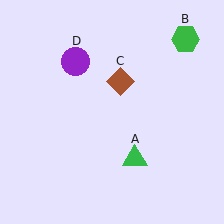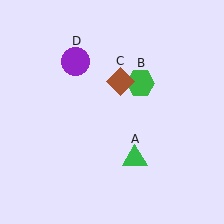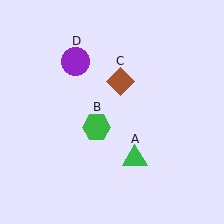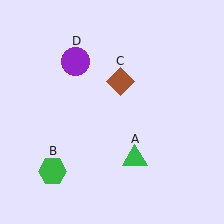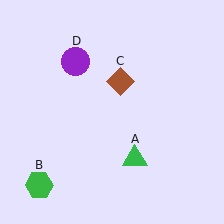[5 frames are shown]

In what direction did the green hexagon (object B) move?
The green hexagon (object B) moved down and to the left.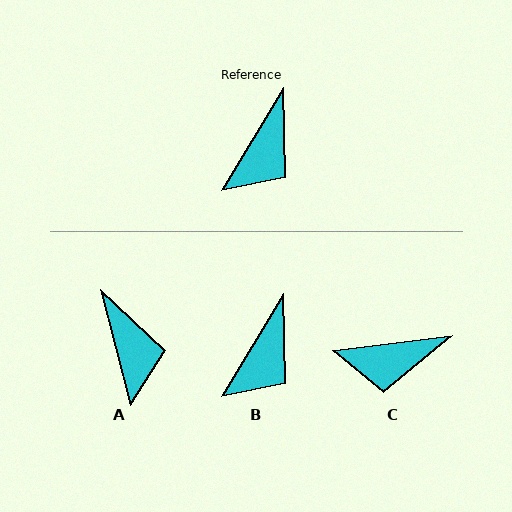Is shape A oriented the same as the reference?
No, it is off by about 46 degrees.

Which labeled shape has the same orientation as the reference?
B.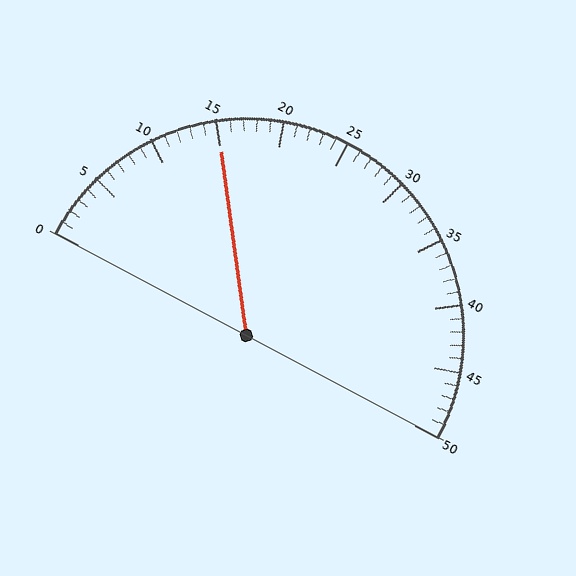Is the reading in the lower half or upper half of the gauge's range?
The reading is in the lower half of the range (0 to 50).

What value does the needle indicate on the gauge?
The needle indicates approximately 15.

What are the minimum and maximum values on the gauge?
The gauge ranges from 0 to 50.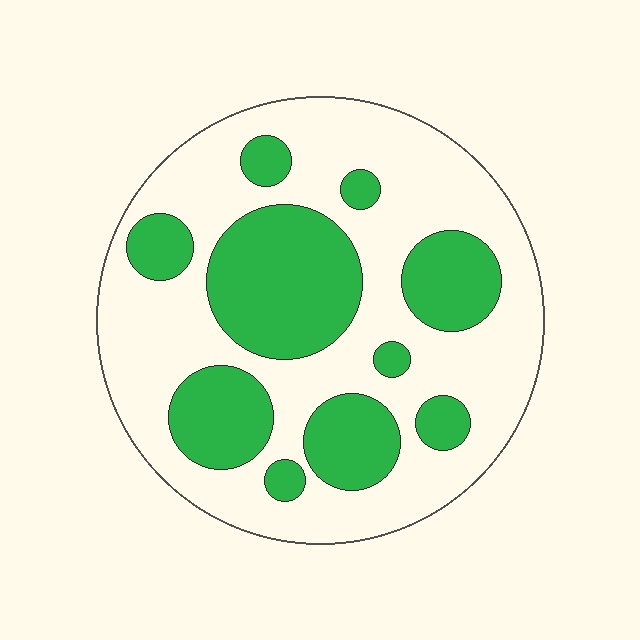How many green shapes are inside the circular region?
10.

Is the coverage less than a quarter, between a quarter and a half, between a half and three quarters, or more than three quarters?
Between a quarter and a half.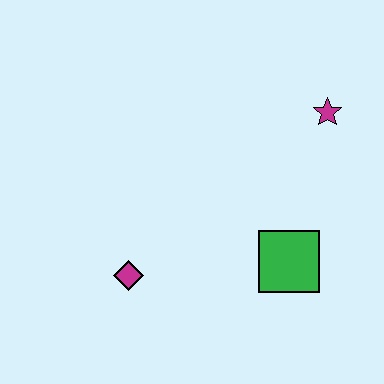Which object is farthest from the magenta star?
The magenta diamond is farthest from the magenta star.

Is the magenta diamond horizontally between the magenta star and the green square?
No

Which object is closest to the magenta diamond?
The green square is closest to the magenta diamond.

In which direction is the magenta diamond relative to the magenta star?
The magenta diamond is to the left of the magenta star.